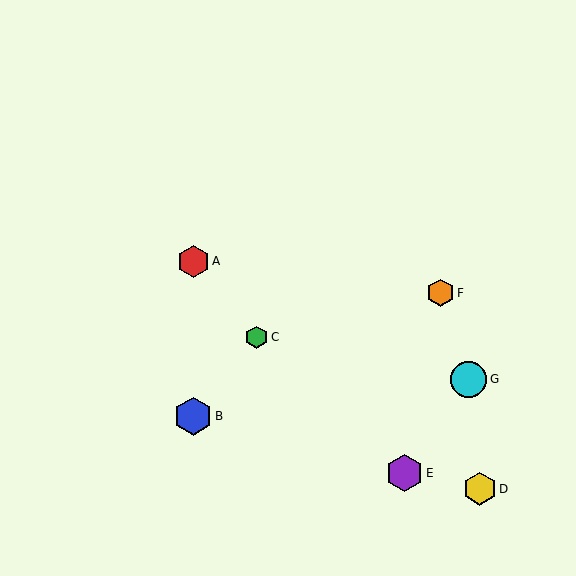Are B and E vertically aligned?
No, B is at x≈193 and E is at x≈405.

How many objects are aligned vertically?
2 objects (A, B) are aligned vertically.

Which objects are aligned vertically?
Objects A, B are aligned vertically.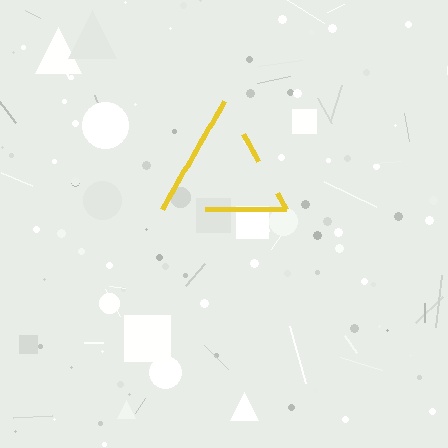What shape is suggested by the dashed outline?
The dashed outline suggests a triangle.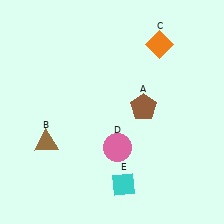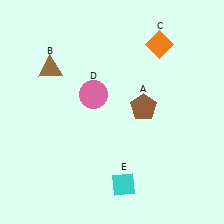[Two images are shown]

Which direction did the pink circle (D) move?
The pink circle (D) moved up.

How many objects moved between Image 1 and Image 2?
2 objects moved between the two images.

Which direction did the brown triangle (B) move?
The brown triangle (B) moved up.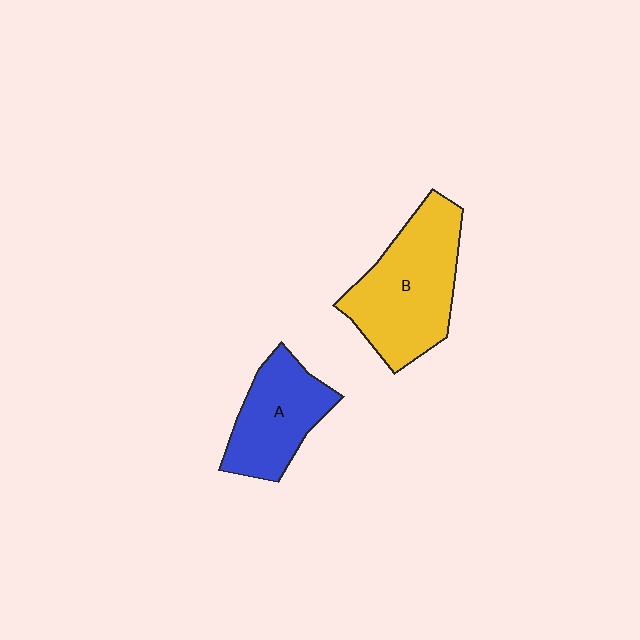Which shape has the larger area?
Shape B (yellow).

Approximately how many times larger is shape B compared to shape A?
Approximately 1.4 times.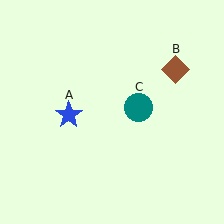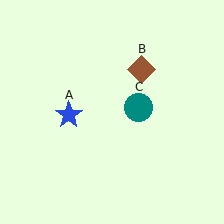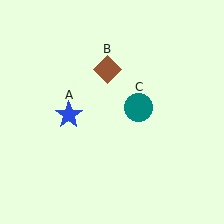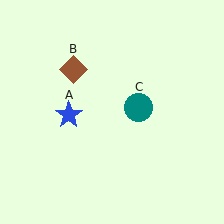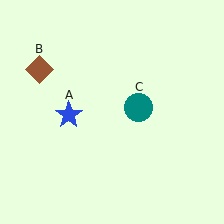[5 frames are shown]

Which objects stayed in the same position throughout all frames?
Blue star (object A) and teal circle (object C) remained stationary.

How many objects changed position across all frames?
1 object changed position: brown diamond (object B).